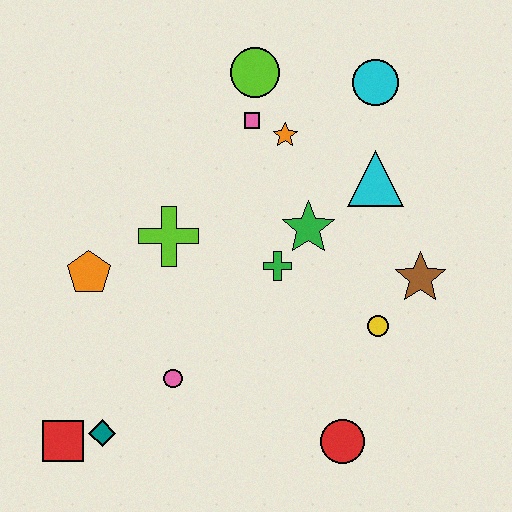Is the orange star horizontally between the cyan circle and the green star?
No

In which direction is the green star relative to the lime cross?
The green star is to the right of the lime cross.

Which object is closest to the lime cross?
The orange pentagon is closest to the lime cross.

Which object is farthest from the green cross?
The red square is farthest from the green cross.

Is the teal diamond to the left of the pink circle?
Yes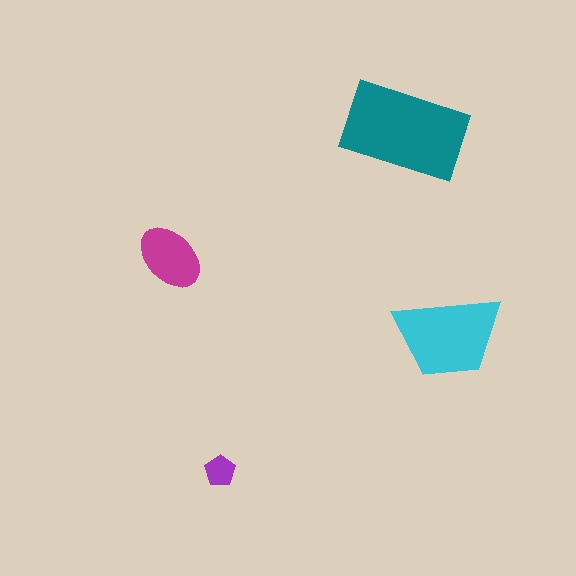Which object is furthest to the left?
The magenta ellipse is leftmost.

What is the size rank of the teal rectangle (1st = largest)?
1st.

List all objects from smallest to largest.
The purple pentagon, the magenta ellipse, the cyan trapezoid, the teal rectangle.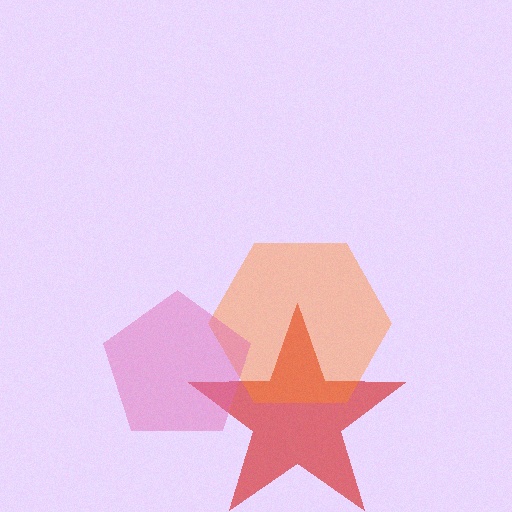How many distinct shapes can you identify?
There are 3 distinct shapes: a red star, an orange hexagon, a pink pentagon.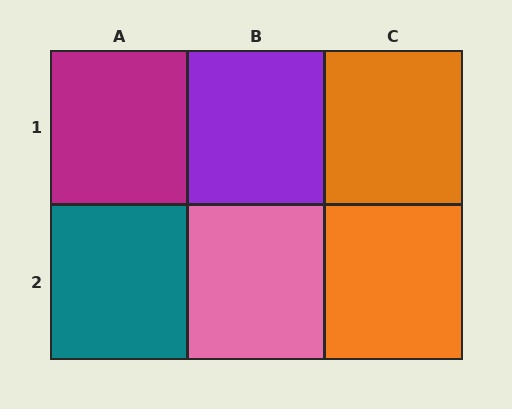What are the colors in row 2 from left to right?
Teal, pink, orange.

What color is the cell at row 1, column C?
Orange.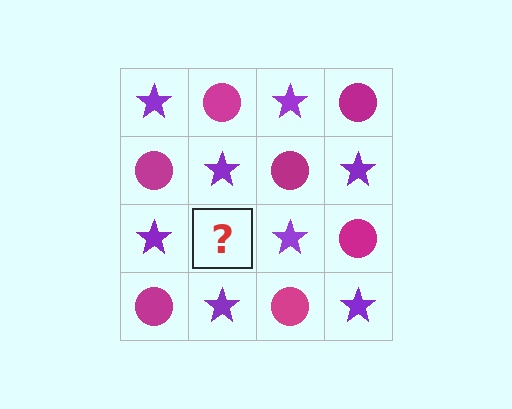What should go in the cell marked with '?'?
The missing cell should contain a magenta circle.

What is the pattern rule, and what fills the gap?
The rule is that it alternates purple star and magenta circle in a checkerboard pattern. The gap should be filled with a magenta circle.